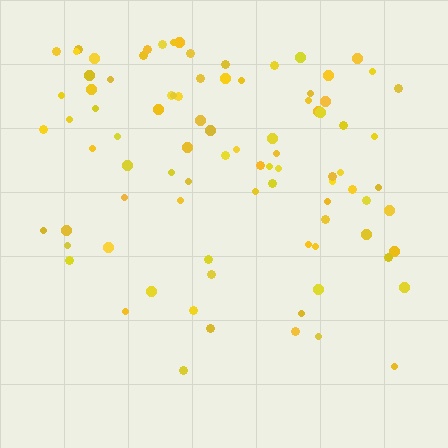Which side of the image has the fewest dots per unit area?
The bottom.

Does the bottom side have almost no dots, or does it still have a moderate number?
Still a moderate number, just noticeably fewer than the top.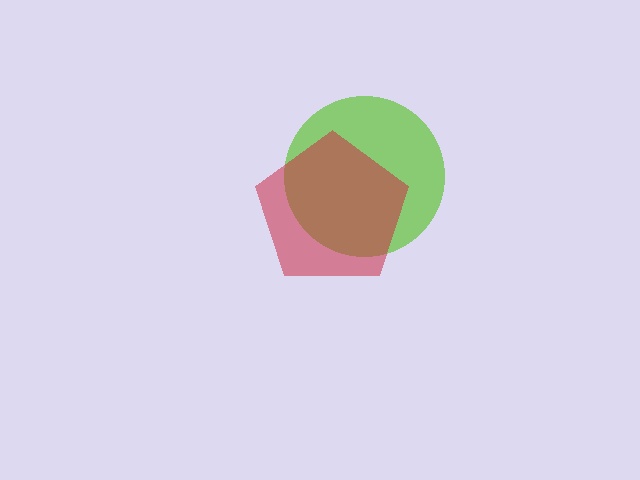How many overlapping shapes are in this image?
There are 2 overlapping shapes in the image.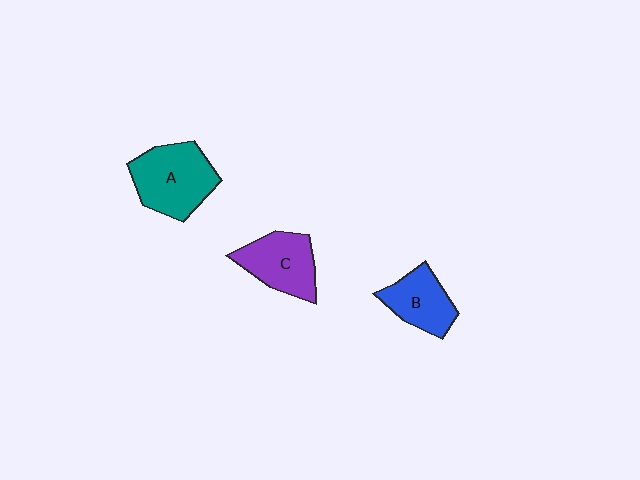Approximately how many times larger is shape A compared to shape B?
Approximately 1.5 times.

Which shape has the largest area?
Shape A (teal).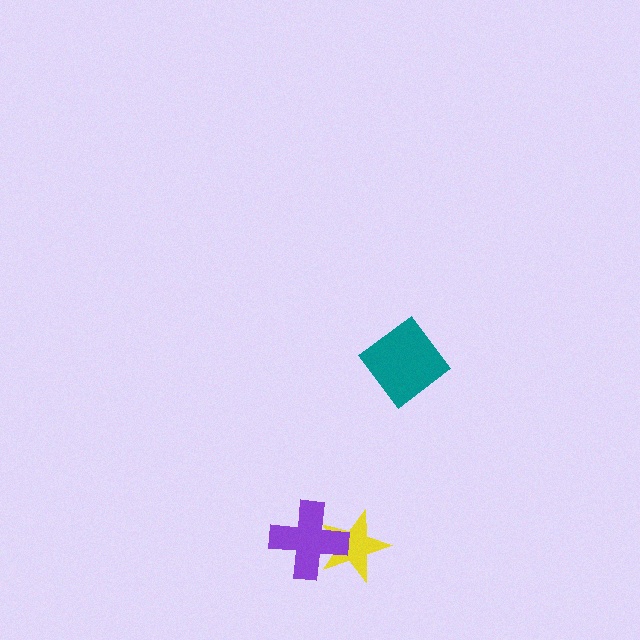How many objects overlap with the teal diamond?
0 objects overlap with the teal diamond.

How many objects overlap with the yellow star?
1 object overlaps with the yellow star.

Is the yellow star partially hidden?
Yes, it is partially covered by another shape.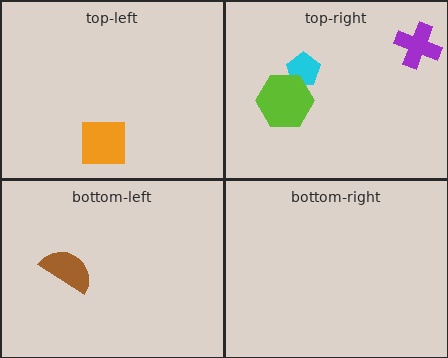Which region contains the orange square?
The top-left region.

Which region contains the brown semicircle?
The bottom-left region.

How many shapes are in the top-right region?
3.